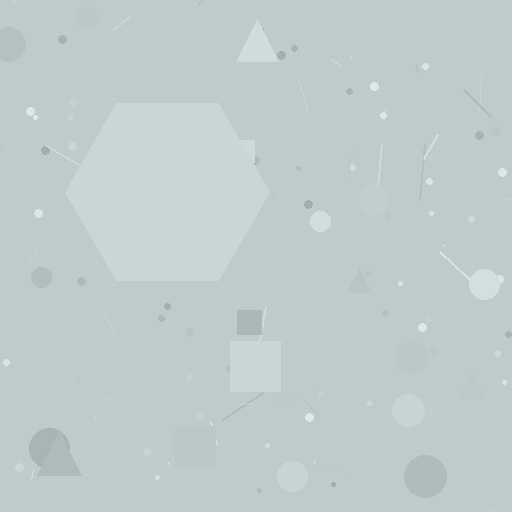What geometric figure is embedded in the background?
A hexagon is embedded in the background.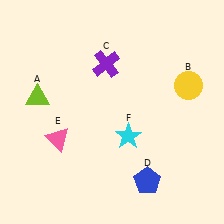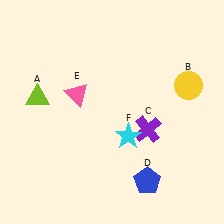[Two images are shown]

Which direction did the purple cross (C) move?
The purple cross (C) moved down.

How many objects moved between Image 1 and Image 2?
2 objects moved between the two images.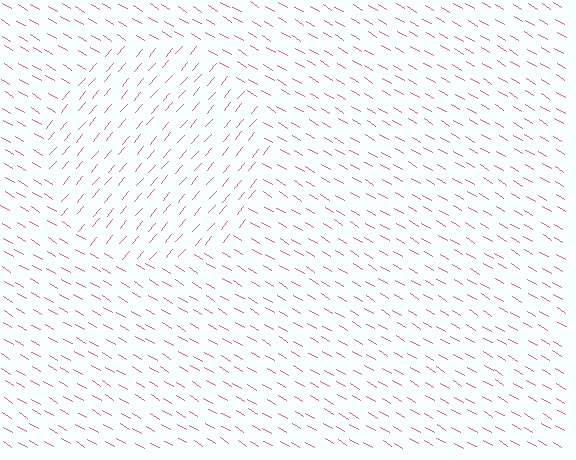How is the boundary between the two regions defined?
The boundary is defined purely by a change in line orientation (approximately 81 degrees difference). All lines are the same color and thickness.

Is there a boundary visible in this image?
Yes, there is a texture boundary formed by a change in line orientation.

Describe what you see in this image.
The image is filled with small pink line segments. A circle region in the image has lines oriented differently from the surrounding lines, creating a visible texture boundary.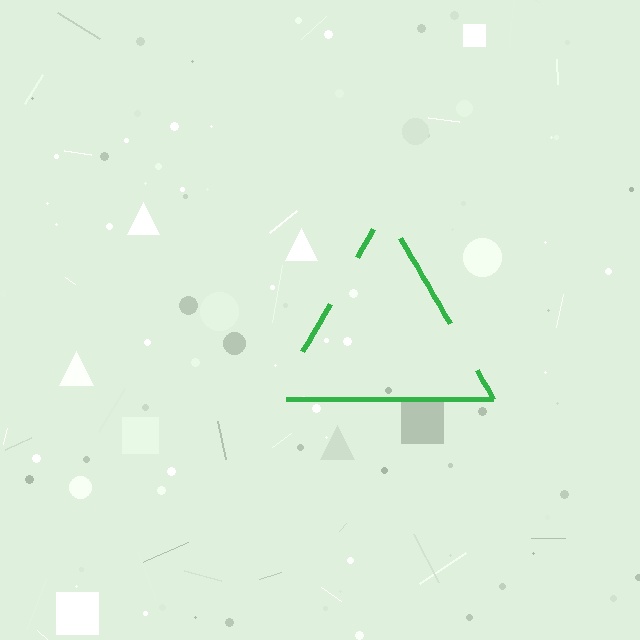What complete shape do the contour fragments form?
The contour fragments form a triangle.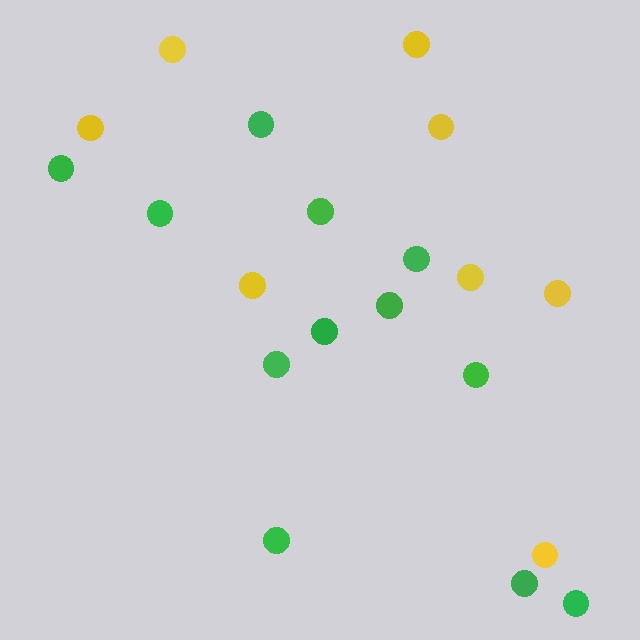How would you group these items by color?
There are 2 groups: one group of yellow circles (8) and one group of green circles (12).